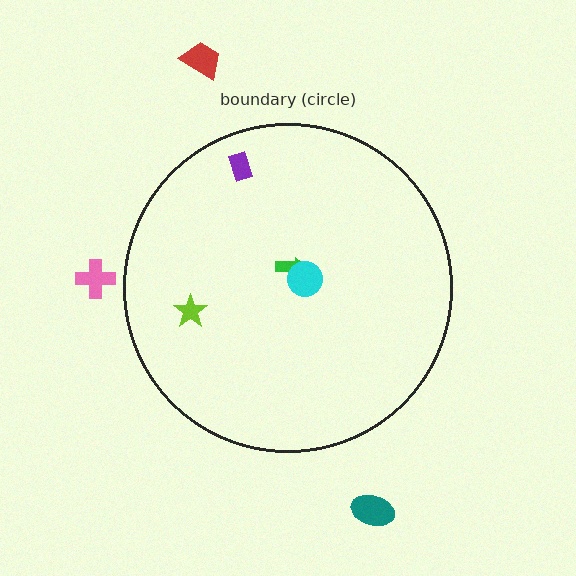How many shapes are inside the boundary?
4 inside, 3 outside.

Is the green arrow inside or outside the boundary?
Inside.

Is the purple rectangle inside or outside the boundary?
Inside.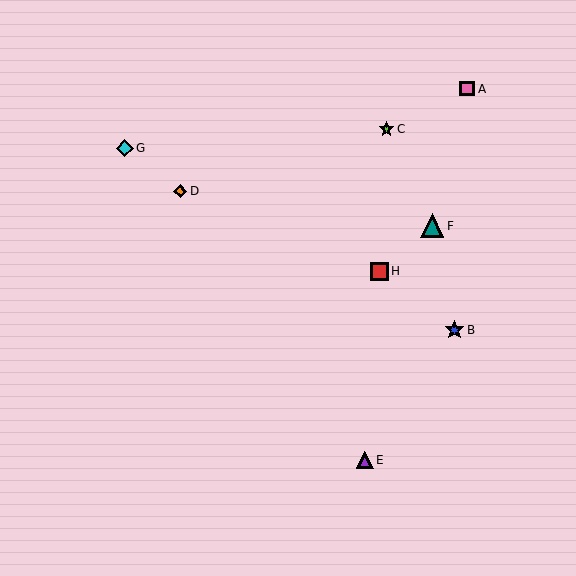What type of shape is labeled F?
Shape F is a teal triangle.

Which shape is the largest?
The teal triangle (labeled F) is the largest.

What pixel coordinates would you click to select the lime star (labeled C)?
Click at (386, 129) to select the lime star C.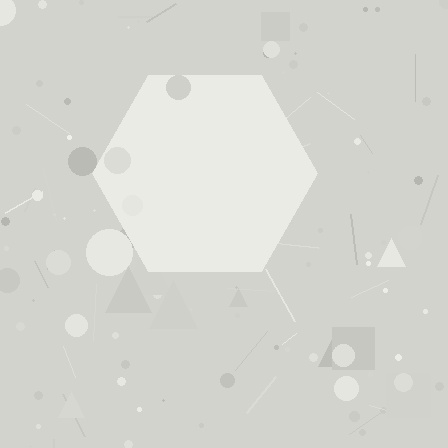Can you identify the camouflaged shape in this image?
The camouflaged shape is a hexagon.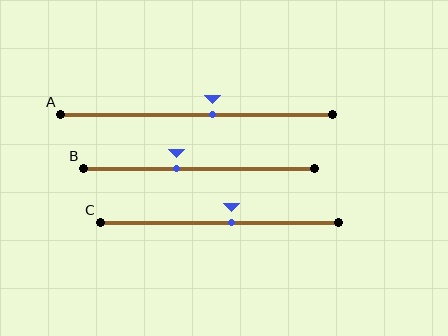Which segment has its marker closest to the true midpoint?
Segment C has its marker closest to the true midpoint.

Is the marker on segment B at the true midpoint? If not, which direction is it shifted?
No, the marker on segment B is shifted to the left by about 10% of the segment length.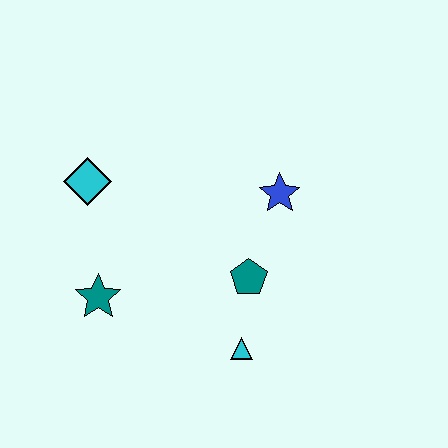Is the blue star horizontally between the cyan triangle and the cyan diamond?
No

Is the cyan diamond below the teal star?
No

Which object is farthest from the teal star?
The blue star is farthest from the teal star.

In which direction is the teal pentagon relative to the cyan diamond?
The teal pentagon is to the right of the cyan diamond.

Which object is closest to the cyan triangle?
The teal pentagon is closest to the cyan triangle.